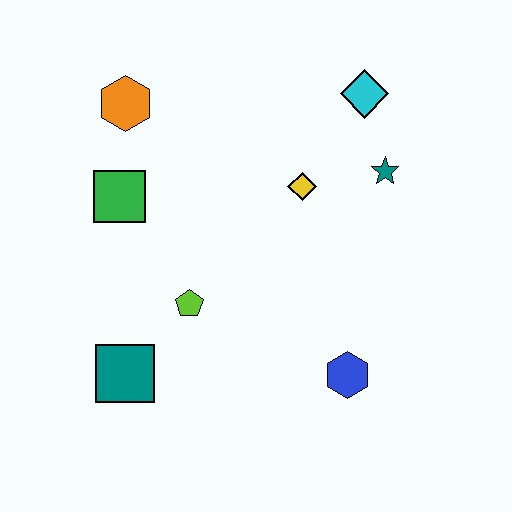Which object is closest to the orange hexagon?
The green square is closest to the orange hexagon.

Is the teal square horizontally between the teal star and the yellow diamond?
No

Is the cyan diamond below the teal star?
No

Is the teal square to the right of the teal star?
No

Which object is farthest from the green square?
The blue hexagon is farthest from the green square.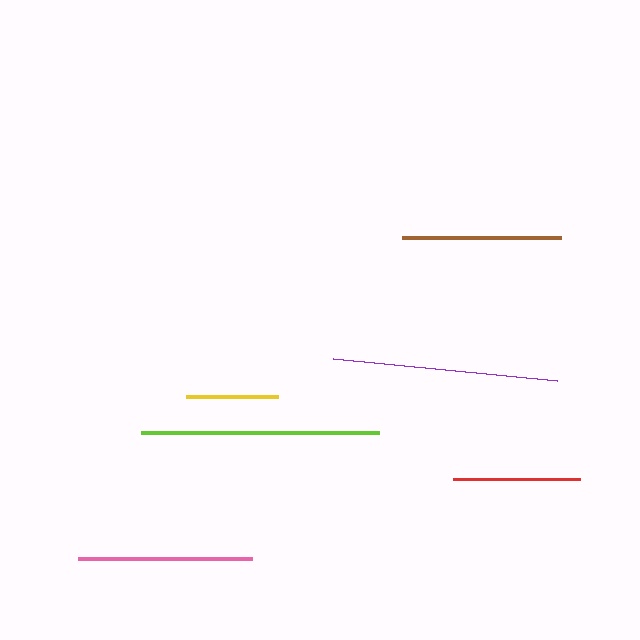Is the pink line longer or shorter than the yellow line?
The pink line is longer than the yellow line.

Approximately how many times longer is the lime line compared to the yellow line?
The lime line is approximately 2.6 times the length of the yellow line.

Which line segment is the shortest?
The yellow line is the shortest at approximately 92 pixels.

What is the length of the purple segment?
The purple segment is approximately 225 pixels long.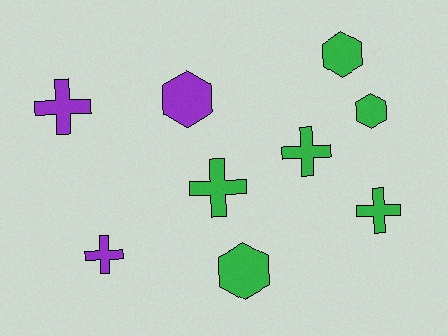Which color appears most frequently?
Green, with 6 objects.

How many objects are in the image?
There are 9 objects.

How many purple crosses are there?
There are 2 purple crosses.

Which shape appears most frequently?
Cross, with 5 objects.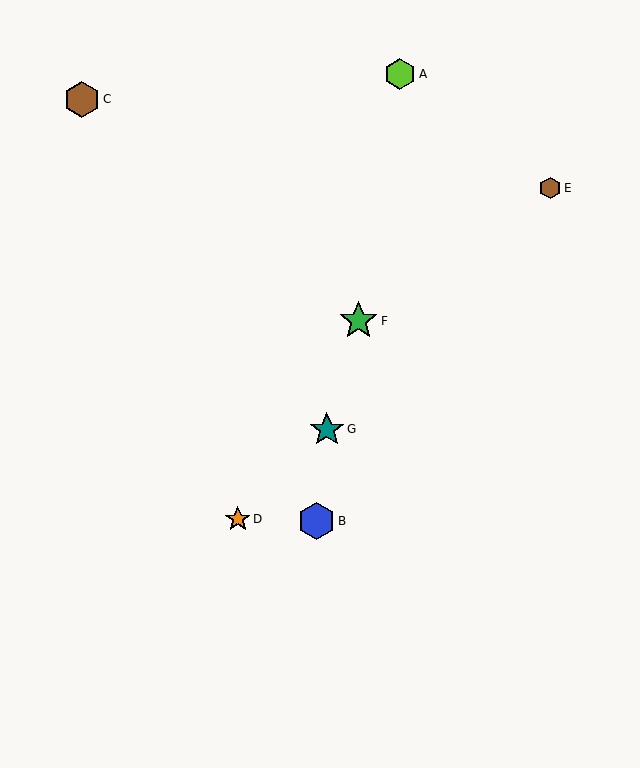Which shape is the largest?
The green star (labeled F) is the largest.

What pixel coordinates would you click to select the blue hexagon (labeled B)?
Click at (317, 521) to select the blue hexagon B.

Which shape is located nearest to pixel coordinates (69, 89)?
The brown hexagon (labeled C) at (82, 99) is nearest to that location.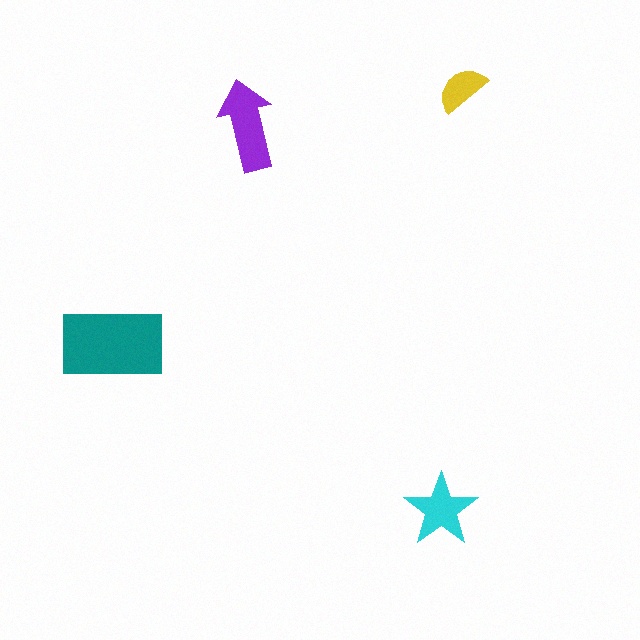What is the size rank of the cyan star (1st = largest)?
3rd.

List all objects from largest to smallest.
The teal rectangle, the purple arrow, the cyan star, the yellow semicircle.